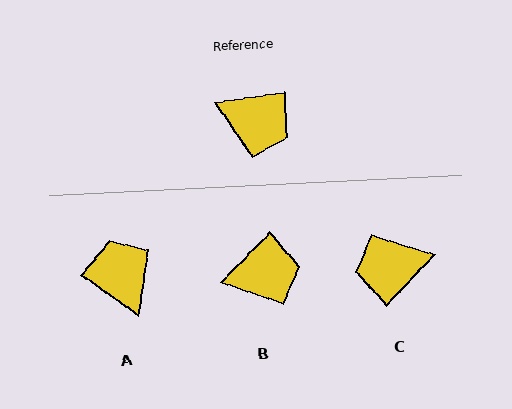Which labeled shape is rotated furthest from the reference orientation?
C, about 141 degrees away.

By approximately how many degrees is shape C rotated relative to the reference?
Approximately 141 degrees clockwise.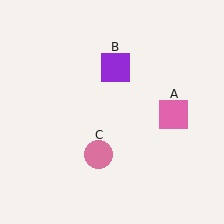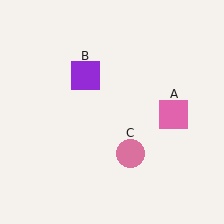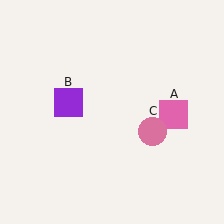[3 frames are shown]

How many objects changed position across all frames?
2 objects changed position: purple square (object B), pink circle (object C).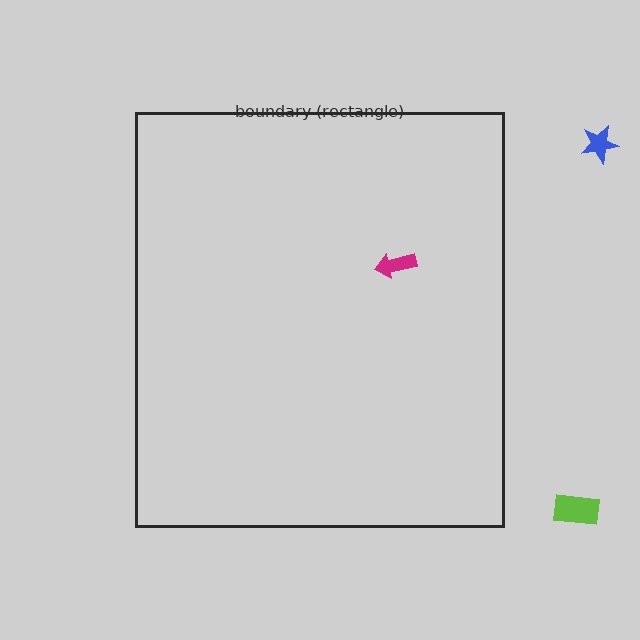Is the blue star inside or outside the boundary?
Outside.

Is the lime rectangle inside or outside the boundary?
Outside.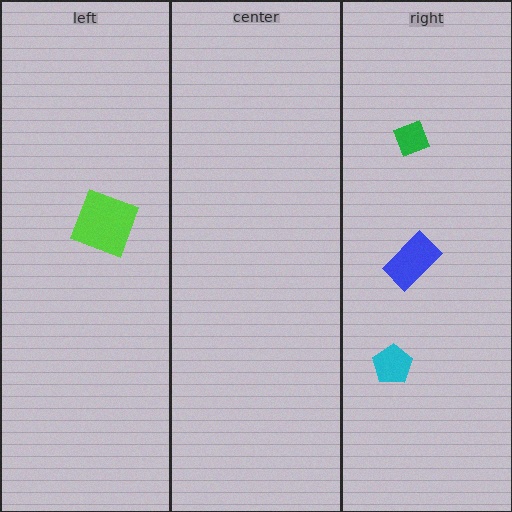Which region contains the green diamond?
The right region.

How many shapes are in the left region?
1.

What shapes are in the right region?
The blue rectangle, the green diamond, the cyan pentagon.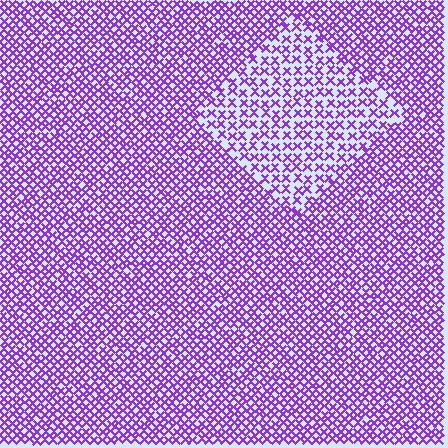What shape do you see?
I see a diamond.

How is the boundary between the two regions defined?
The boundary is defined by a change in element density (approximately 1.7x ratio). All elements are the same color, size, and shape.